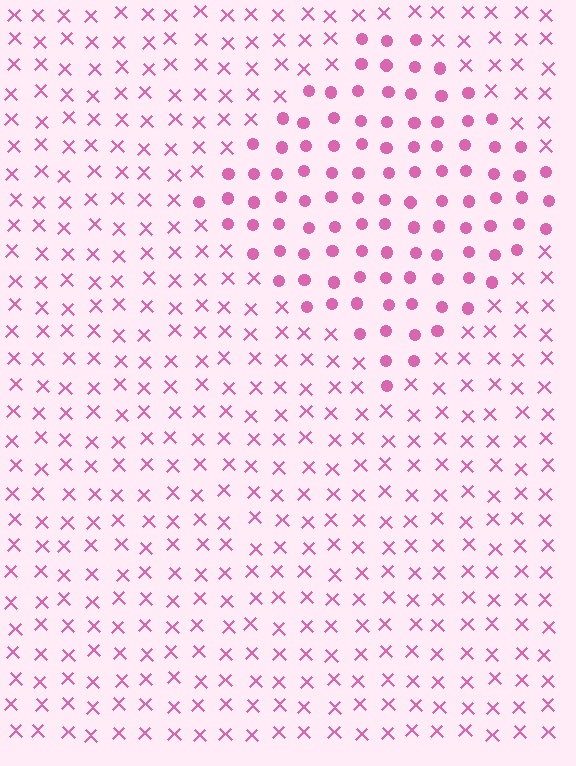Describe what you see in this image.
The image is filled with small pink elements arranged in a uniform grid. A diamond-shaped region contains circles, while the surrounding area contains X marks. The boundary is defined purely by the change in element shape.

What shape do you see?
I see a diamond.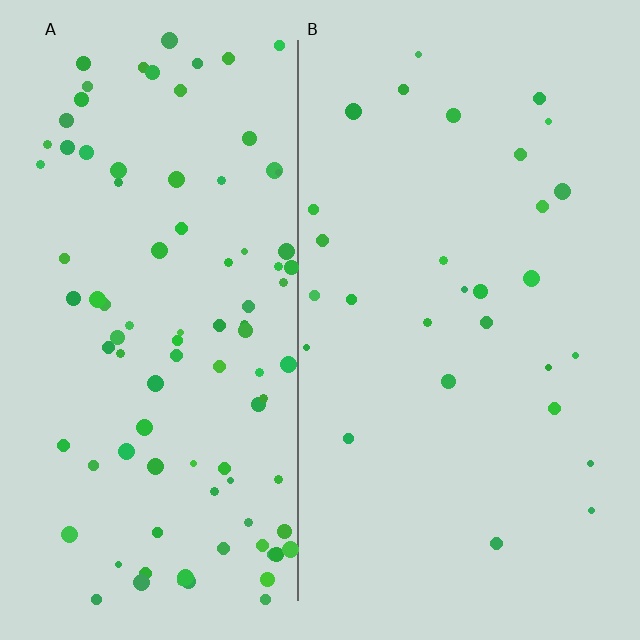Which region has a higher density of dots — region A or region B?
A (the left).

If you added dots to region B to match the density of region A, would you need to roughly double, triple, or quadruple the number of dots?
Approximately triple.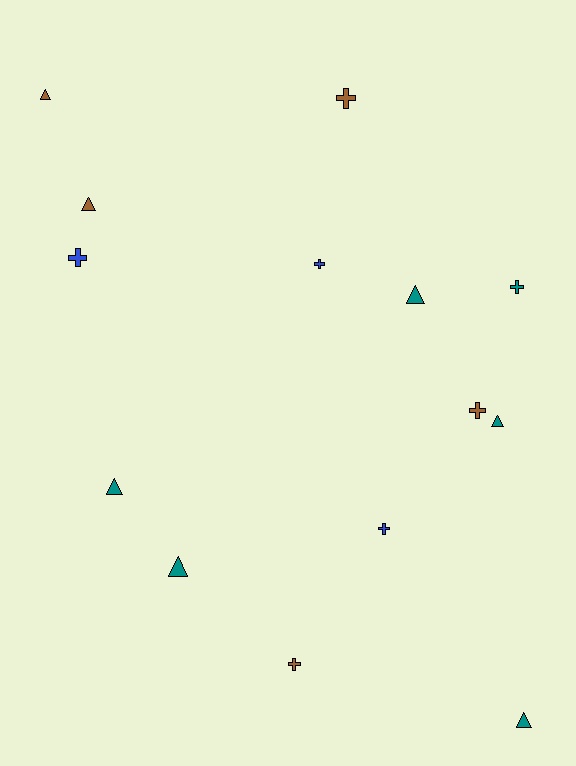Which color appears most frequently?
Teal, with 6 objects.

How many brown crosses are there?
There are 3 brown crosses.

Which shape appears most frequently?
Triangle, with 7 objects.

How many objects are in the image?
There are 14 objects.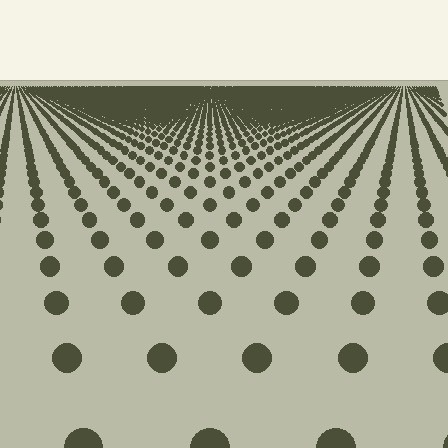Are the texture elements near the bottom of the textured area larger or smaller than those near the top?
Larger. Near the bottom, elements are closer to the viewer and appear at a bigger on-screen size.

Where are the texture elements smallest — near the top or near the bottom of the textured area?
Near the top.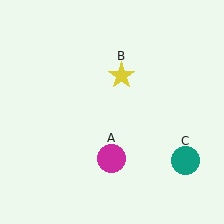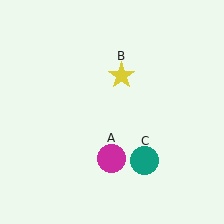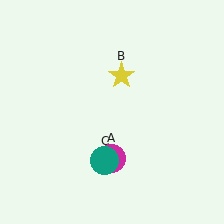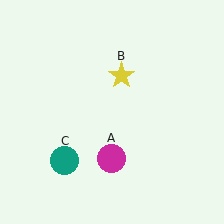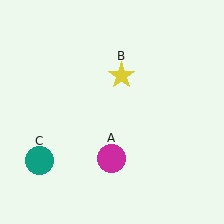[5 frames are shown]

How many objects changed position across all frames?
1 object changed position: teal circle (object C).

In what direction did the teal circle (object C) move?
The teal circle (object C) moved left.